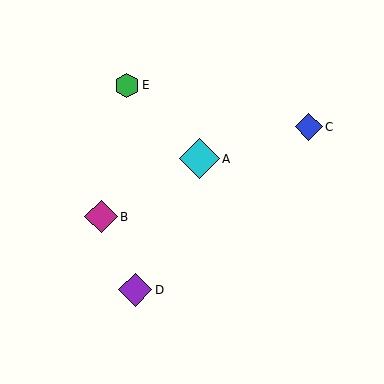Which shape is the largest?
The cyan diamond (labeled A) is the largest.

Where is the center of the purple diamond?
The center of the purple diamond is at (135, 290).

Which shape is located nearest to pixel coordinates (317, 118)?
The blue diamond (labeled C) at (309, 127) is nearest to that location.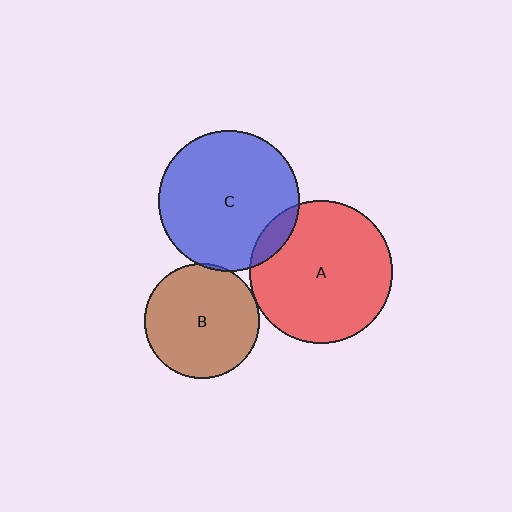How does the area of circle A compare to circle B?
Approximately 1.5 times.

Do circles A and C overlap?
Yes.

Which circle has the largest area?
Circle A (red).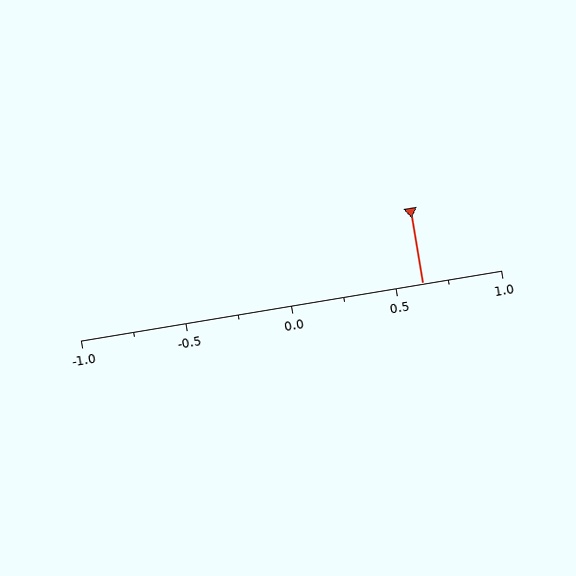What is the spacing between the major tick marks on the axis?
The major ticks are spaced 0.5 apart.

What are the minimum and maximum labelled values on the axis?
The axis runs from -1.0 to 1.0.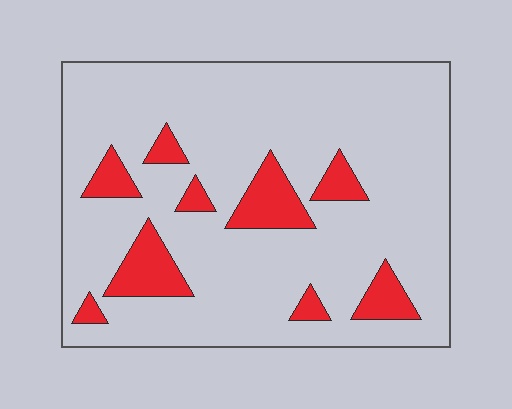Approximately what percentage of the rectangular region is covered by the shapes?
Approximately 15%.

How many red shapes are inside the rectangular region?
9.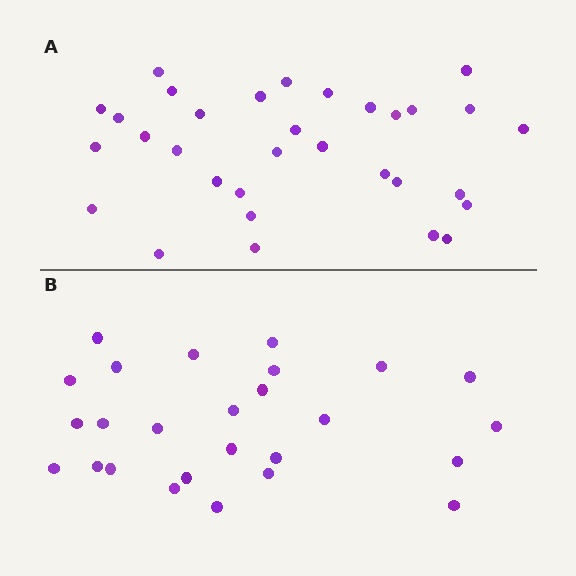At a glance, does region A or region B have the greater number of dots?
Region A (the top region) has more dots.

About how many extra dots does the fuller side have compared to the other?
Region A has about 6 more dots than region B.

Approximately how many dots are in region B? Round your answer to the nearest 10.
About 30 dots. (The exact count is 26, which rounds to 30.)